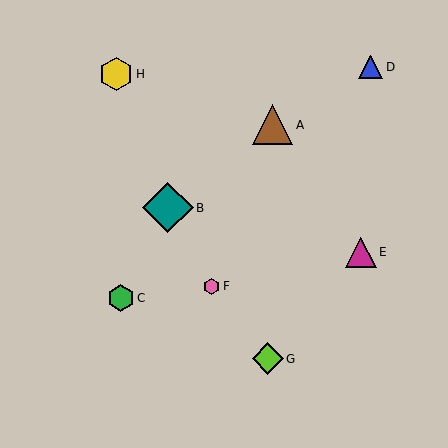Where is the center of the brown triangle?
The center of the brown triangle is at (273, 125).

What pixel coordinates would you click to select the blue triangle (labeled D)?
Click at (371, 67) to select the blue triangle D.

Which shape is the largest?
The teal diamond (labeled B) is the largest.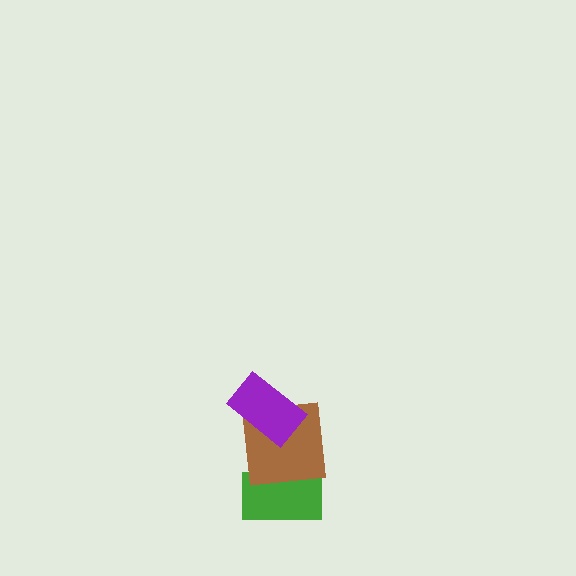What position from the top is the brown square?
The brown square is 2nd from the top.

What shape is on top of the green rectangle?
The brown square is on top of the green rectangle.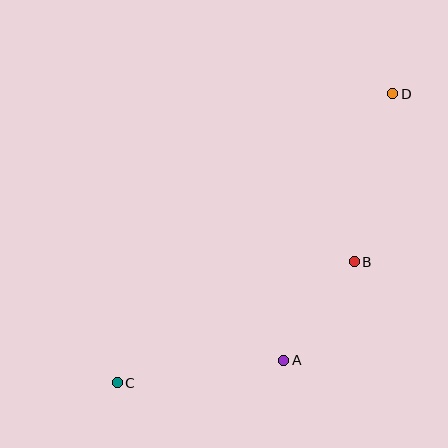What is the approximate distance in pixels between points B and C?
The distance between B and C is approximately 266 pixels.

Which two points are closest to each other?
Points A and B are closest to each other.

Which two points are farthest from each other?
Points C and D are farthest from each other.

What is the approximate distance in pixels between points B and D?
The distance between B and D is approximately 172 pixels.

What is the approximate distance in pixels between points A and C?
The distance between A and C is approximately 168 pixels.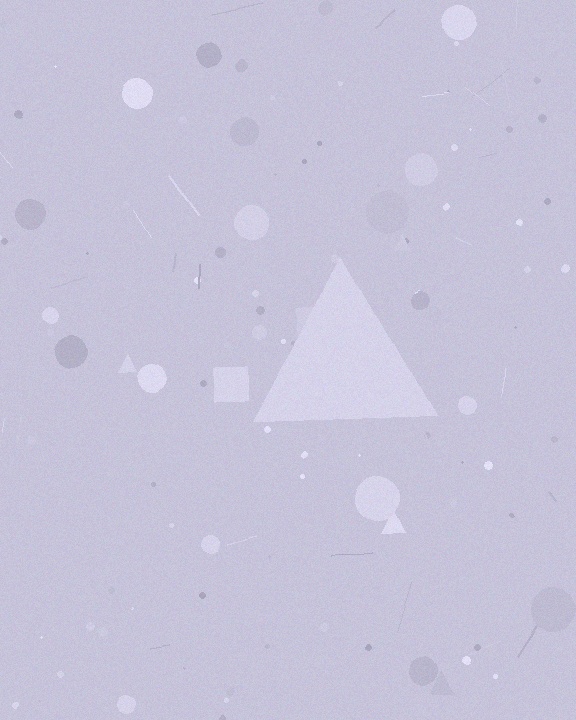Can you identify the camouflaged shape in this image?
The camouflaged shape is a triangle.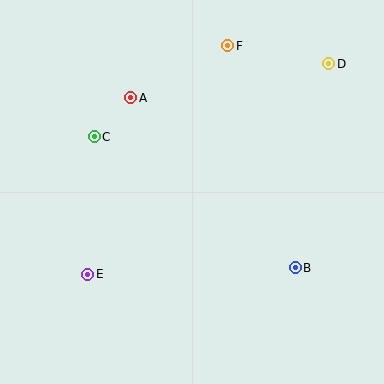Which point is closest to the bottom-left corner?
Point E is closest to the bottom-left corner.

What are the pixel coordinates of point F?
Point F is at (228, 46).